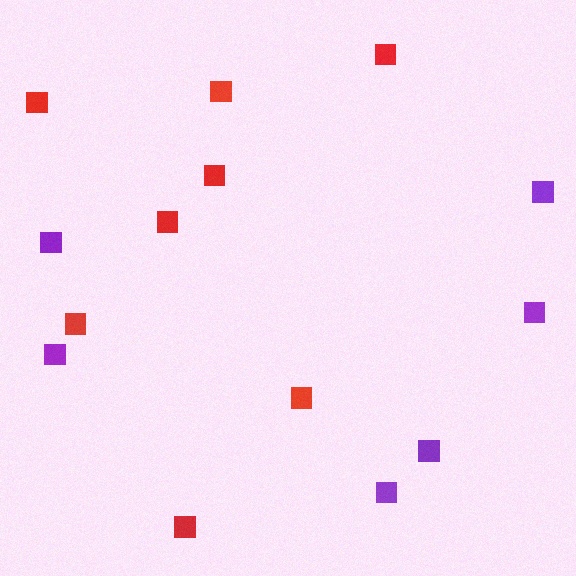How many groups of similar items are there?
There are 2 groups: one group of red squares (8) and one group of purple squares (6).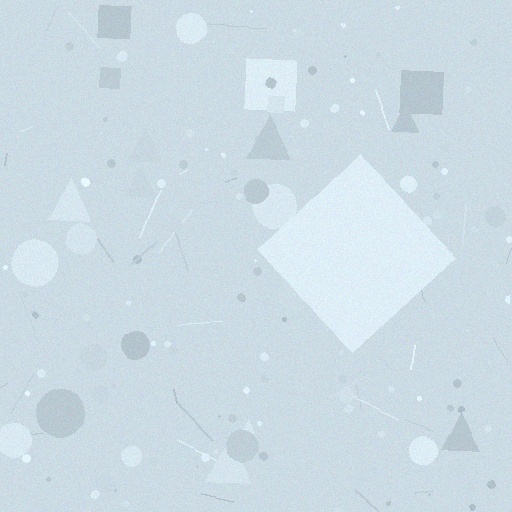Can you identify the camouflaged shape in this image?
The camouflaged shape is a diamond.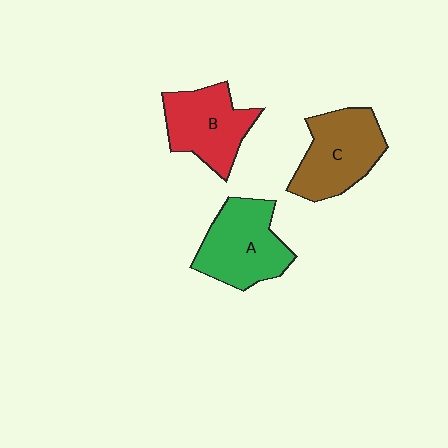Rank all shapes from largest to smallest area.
From largest to smallest: A (green), C (brown), B (red).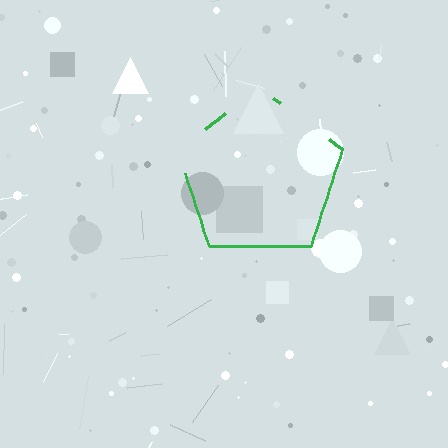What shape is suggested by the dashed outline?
The dashed outline suggests a pentagon.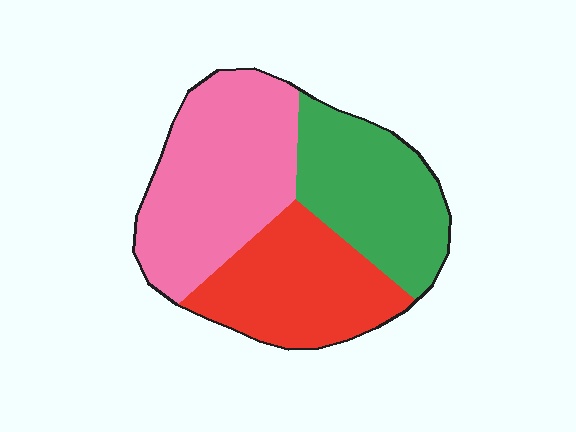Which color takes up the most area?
Pink, at roughly 40%.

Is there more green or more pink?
Pink.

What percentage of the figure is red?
Red covers 30% of the figure.